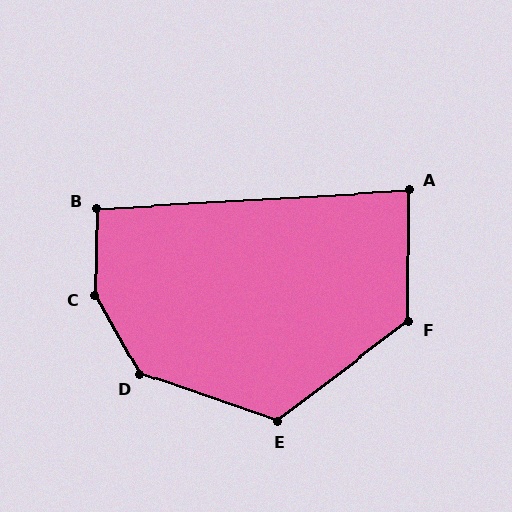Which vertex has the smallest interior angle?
A, at approximately 87 degrees.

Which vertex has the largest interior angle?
C, at approximately 149 degrees.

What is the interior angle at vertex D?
Approximately 138 degrees (obtuse).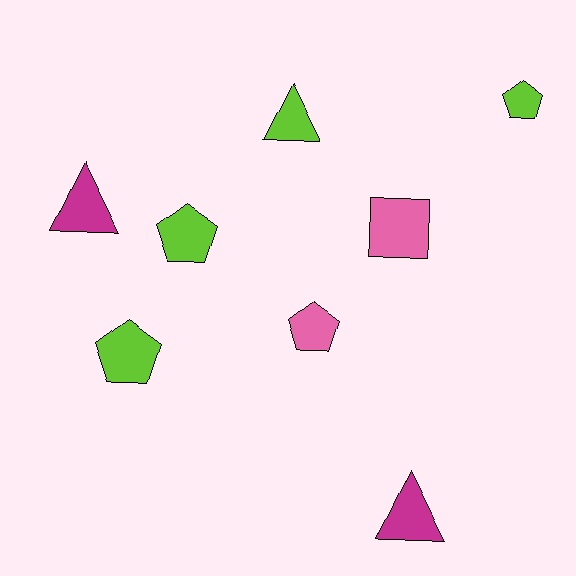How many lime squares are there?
There are no lime squares.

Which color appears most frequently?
Lime, with 4 objects.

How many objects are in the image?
There are 8 objects.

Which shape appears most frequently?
Pentagon, with 4 objects.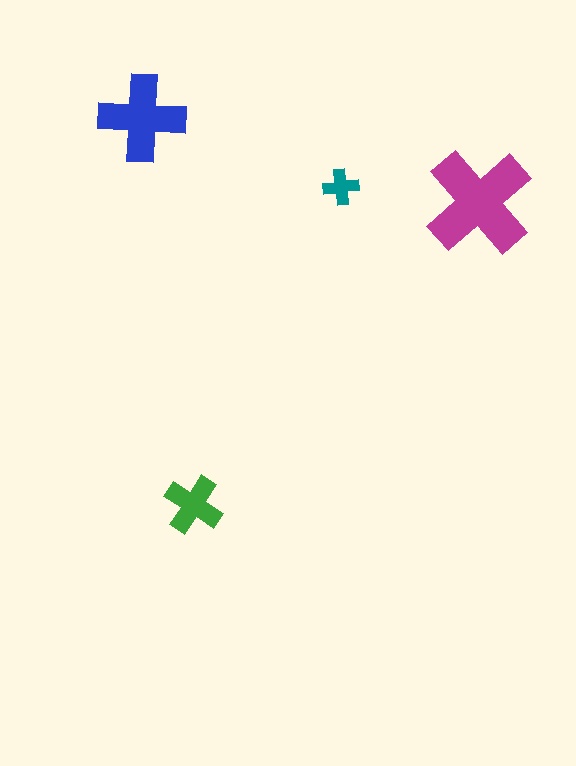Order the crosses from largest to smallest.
the magenta one, the blue one, the green one, the teal one.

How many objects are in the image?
There are 4 objects in the image.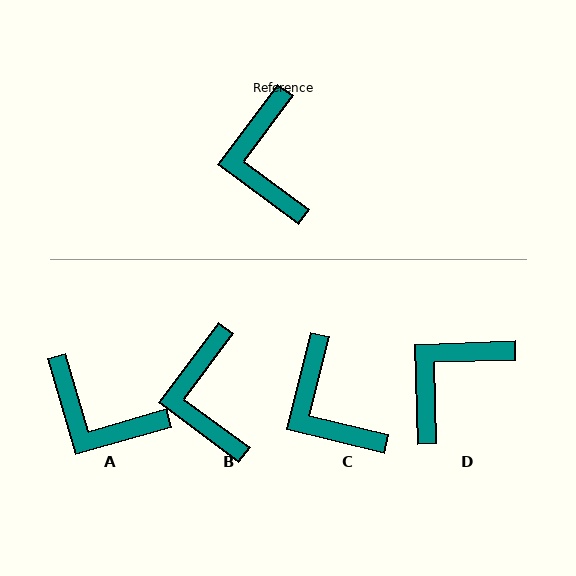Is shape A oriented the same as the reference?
No, it is off by about 53 degrees.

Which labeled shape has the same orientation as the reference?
B.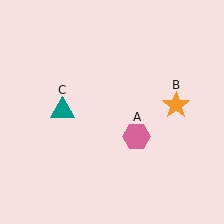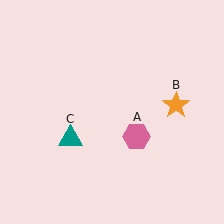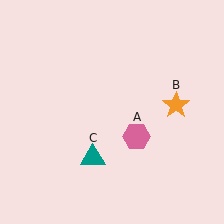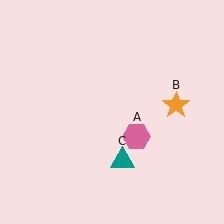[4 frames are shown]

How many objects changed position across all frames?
1 object changed position: teal triangle (object C).